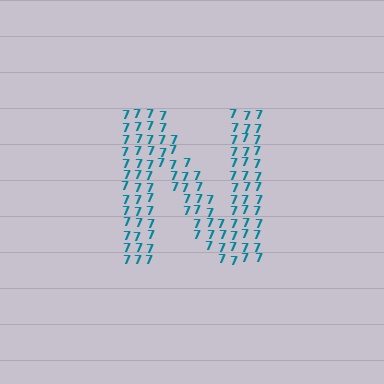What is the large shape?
The large shape is the letter N.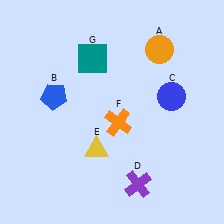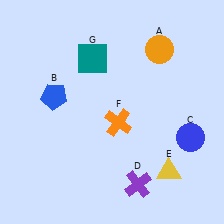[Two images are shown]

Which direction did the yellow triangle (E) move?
The yellow triangle (E) moved right.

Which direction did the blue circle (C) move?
The blue circle (C) moved down.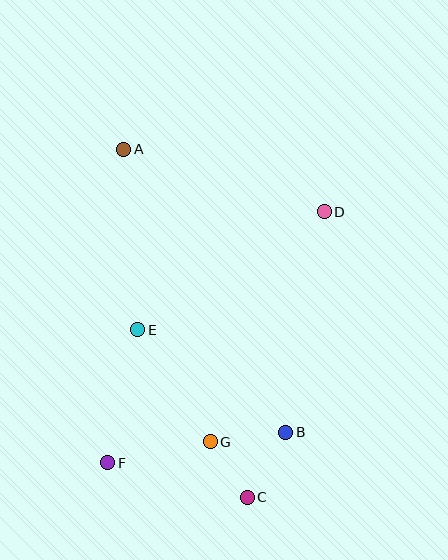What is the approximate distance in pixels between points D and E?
The distance between D and E is approximately 221 pixels.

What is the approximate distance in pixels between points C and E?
The distance between C and E is approximately 200 pixels.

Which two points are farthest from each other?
Points A and C are farthest from each other.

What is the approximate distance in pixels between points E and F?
The distance between E and F is approximately 137 pixels.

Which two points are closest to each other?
Points C and G are closest to each other.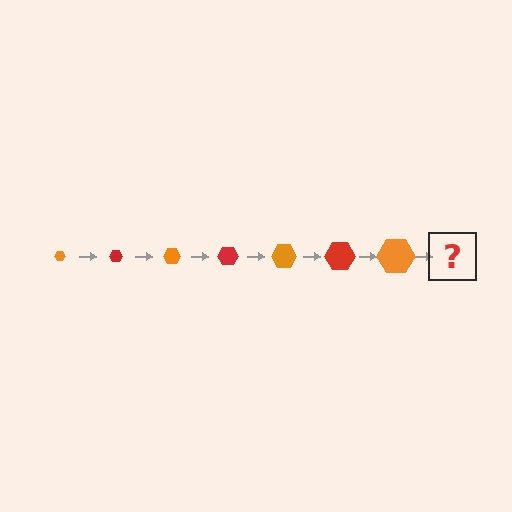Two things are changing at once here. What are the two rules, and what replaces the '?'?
The two rules are that the hexagon grows larger each step and the color cycles through orange and red. The '?' should be a red hexagon, larger than the previous one.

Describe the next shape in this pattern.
It should be a red hexagon, larger than the previous one.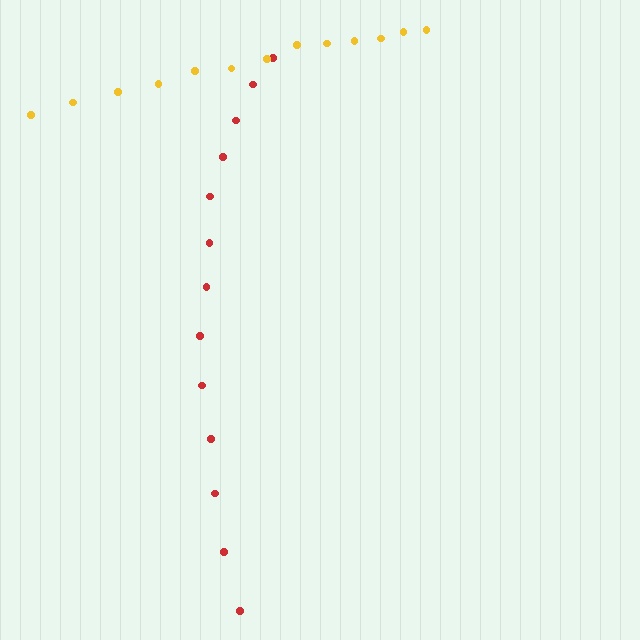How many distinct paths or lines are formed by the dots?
There are 2 distinct paths.